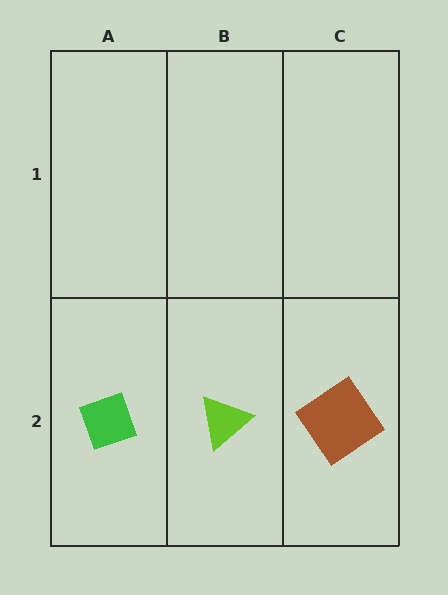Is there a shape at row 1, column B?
No, that cell is empty.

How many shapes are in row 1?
0 shapes.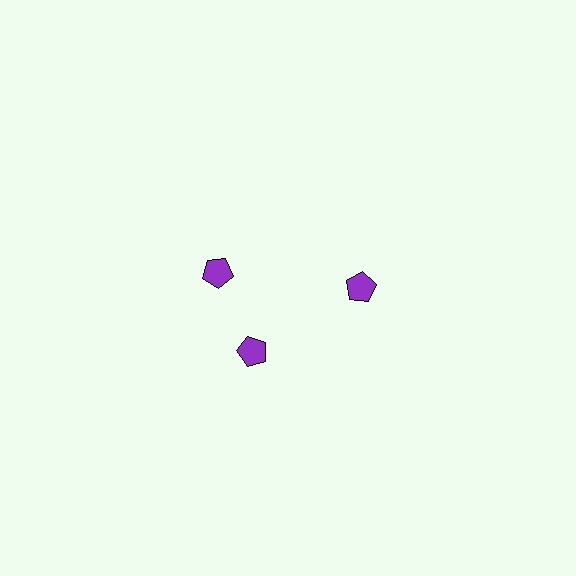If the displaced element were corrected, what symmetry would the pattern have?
It would have 3-fold rotational symmetry — the pattern would map onto itself every 120 degrees.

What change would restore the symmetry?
The symmetry would be restored by rotating it back into even spacing with its neighbors so that all 3 pentagons sit at equal angles and equal distance from the center.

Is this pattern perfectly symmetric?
No. The 3 purple pentagons are arranged in a ring, but one element near the 11 o'clock position is rotated out of alignment along the ring, breaking the 3-fold rotational symmetry.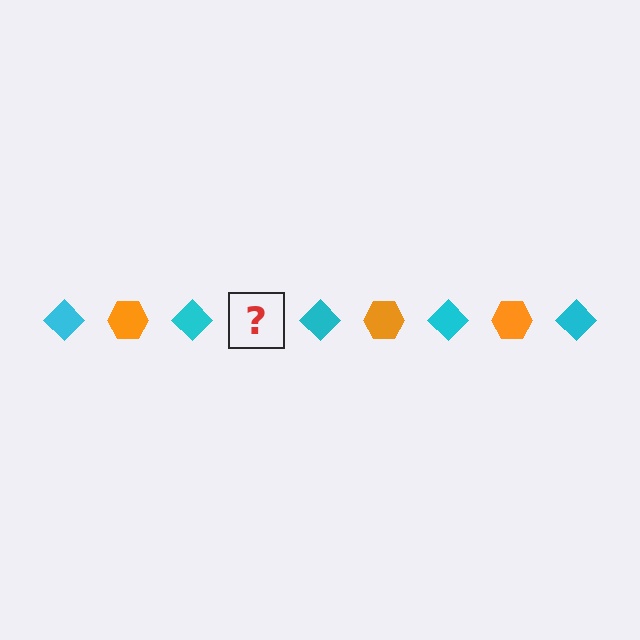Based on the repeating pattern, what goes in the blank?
The blank should be an orange hexagon.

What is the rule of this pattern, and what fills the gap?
The rule is that the pattern alternates between cyan diamond and orange hexagon. The gap should be filled with an orange hexagon.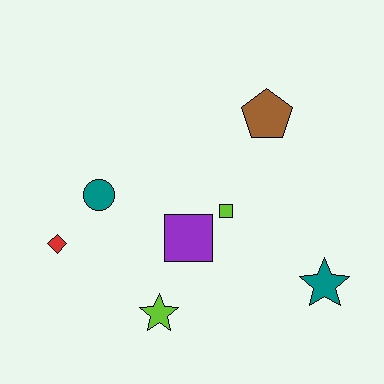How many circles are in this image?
There is 1 circle.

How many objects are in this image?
There are 7 objects.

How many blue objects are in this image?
There are no blue objects.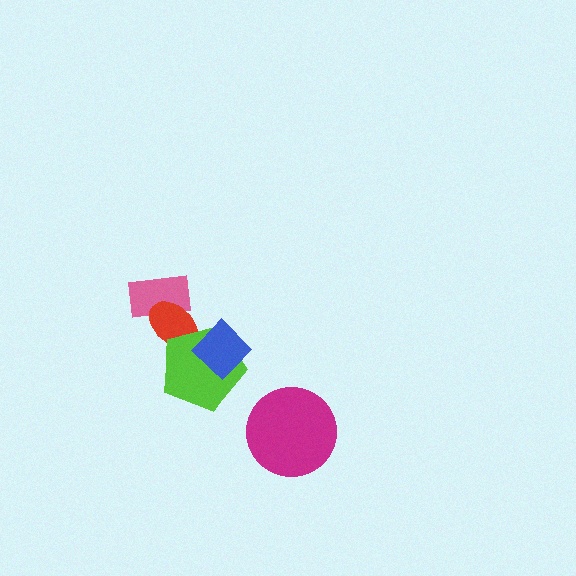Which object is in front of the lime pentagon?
The blue diamond is in front of the lime pentagon.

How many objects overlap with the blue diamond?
1 object overlaps with the blue diamond.